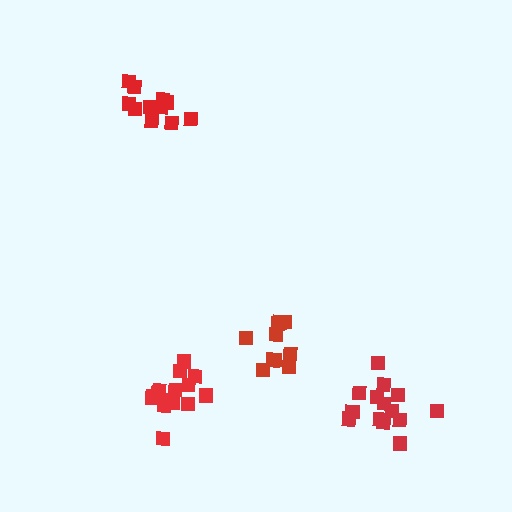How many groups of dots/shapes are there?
There are 4 groups.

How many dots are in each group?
Group 1: 14 dots, Group 2: 15 dots, Group 3: 11 dots, Group 4: 10 dots (50 total).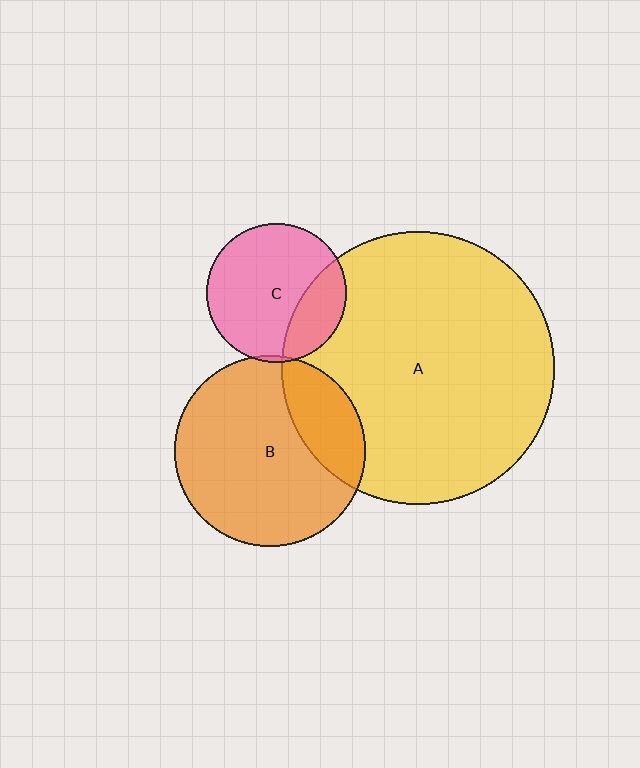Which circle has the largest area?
Circle A (yellow).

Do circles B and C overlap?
Yes.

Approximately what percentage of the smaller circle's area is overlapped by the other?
Approximately 5%.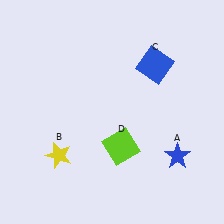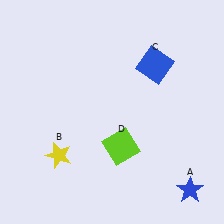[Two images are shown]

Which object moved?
The blue star (A) moved down.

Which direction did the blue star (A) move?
The blue star (A) moved down.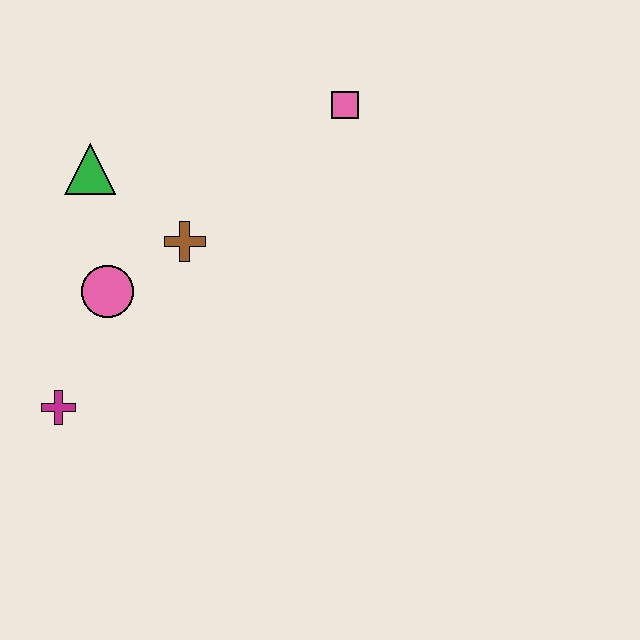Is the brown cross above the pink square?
No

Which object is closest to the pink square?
The brown cross is closest to the pink square.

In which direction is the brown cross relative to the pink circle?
The brown cross is to the right of the pink circle.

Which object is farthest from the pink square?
The magenta cross is farthest from the pink square.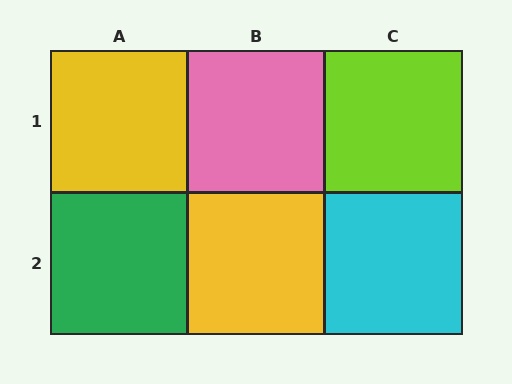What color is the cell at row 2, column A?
Green.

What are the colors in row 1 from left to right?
Yellow, pink, lime.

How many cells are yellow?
2 cells are yellow.